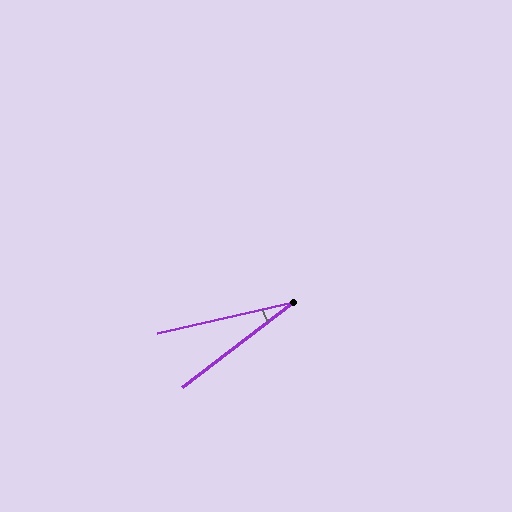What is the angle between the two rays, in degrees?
Approximately 24 degrees.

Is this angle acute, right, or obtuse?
It is acute.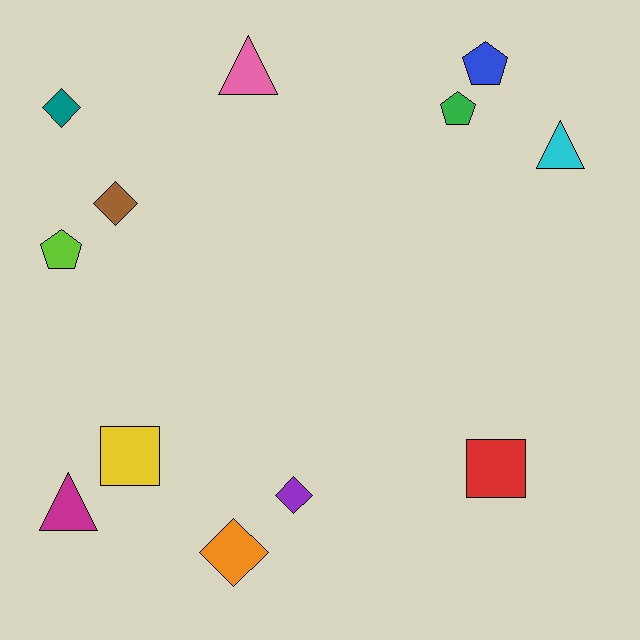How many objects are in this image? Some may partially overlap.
There are 12 objects.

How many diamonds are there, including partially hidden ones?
There are 4 diamonds.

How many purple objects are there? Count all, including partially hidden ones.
There is 1 purple object.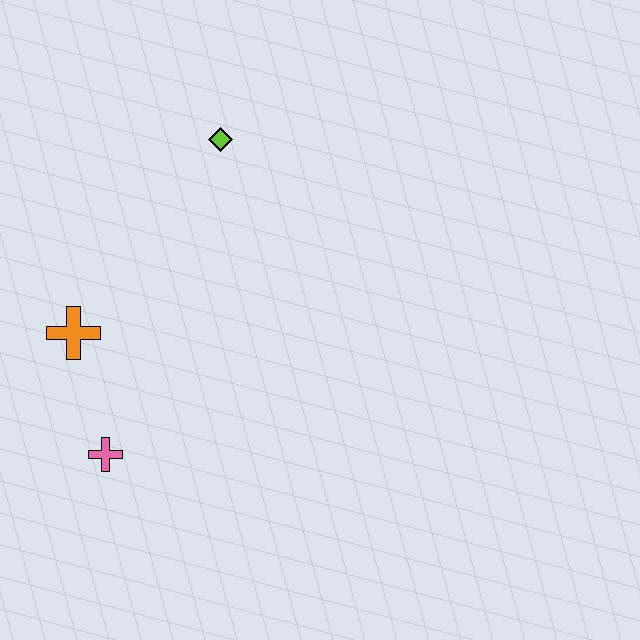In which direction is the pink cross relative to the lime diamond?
The pink cross is below the lime diamond.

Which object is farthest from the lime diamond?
The pink cross is farthest from the lime diamond.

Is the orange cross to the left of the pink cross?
Yes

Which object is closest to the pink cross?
The orange cross is closest to the pink cross.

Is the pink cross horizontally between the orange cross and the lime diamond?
Yes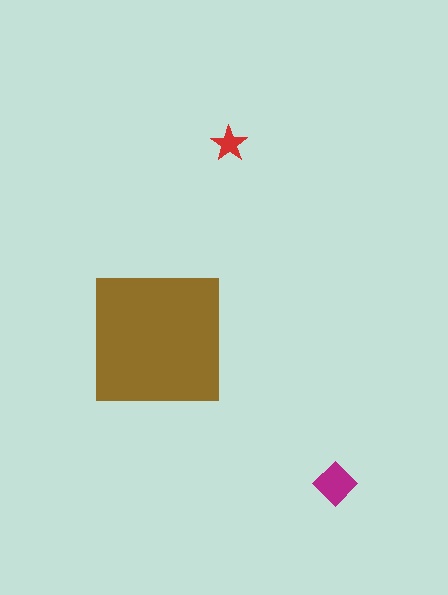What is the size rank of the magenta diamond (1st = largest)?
2nd.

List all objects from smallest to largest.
The red star, the magenta diamond, the brown square.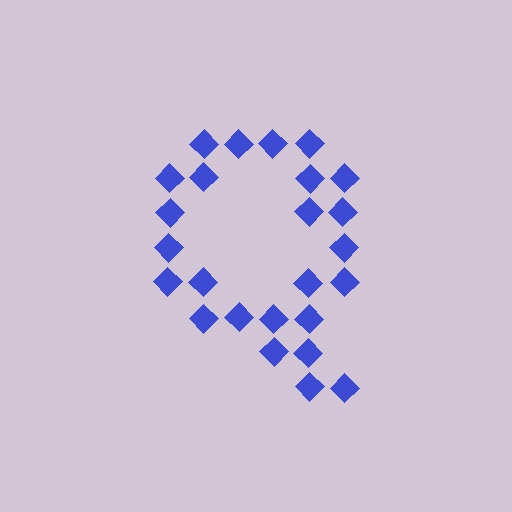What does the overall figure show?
The overall figure shows the letter Q.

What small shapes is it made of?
It is made of small diamonds.